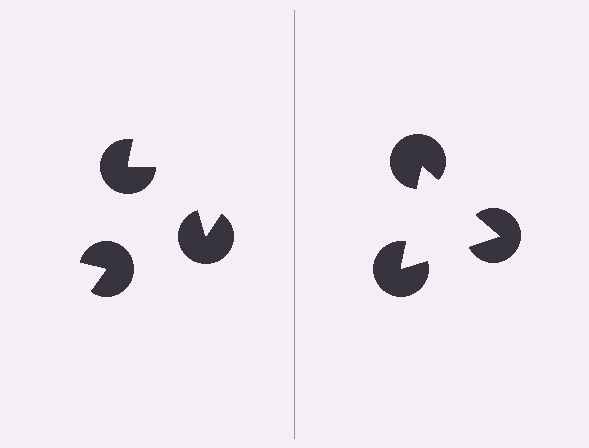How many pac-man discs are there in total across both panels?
6 — 3 on each side.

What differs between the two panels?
The pac-man discs are positioned identically on both sides; only the wedge orientations differ. On the right they align to a triangle; on the left they are misaligned.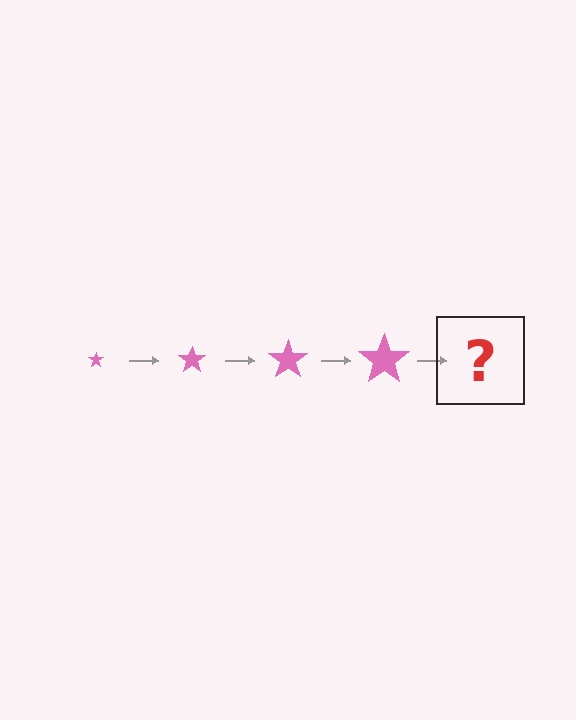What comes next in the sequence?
The next element should be a pink star, larger than the previous one.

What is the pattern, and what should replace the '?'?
The pattern is that the star gets progressively larger each step. The '?' should be a pink star, larger than the previous one.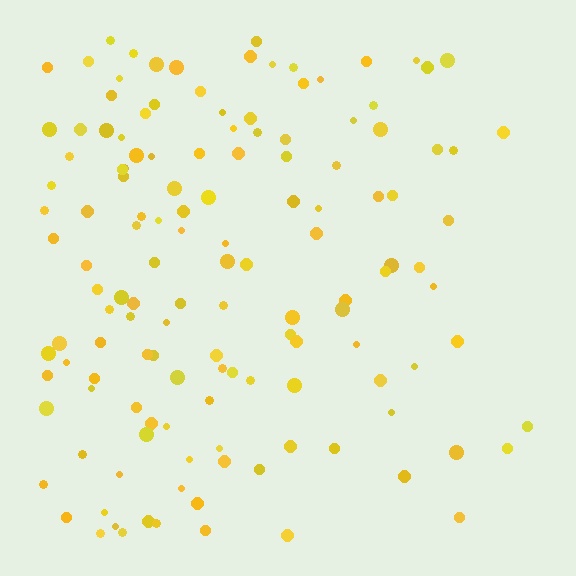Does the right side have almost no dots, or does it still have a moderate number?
Still a moderate number, just noticeably fewer than the left.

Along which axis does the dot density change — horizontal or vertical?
Horizontal.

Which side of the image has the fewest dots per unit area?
The right.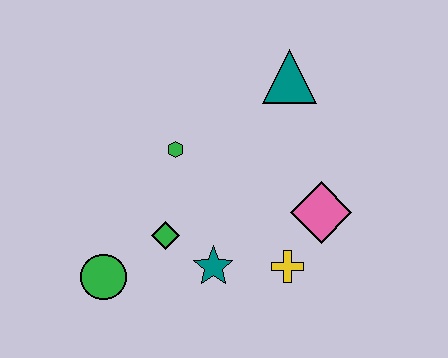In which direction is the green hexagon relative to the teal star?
The green hexagon is above the teal star.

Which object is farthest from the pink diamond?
The green circle is farthest from the pink diamond.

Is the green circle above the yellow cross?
No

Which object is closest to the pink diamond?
The yellow cross is closest to the pink diamond.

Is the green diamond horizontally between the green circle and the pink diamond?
Yes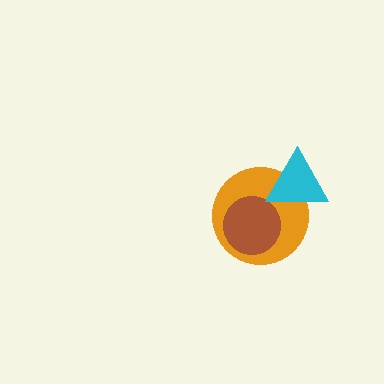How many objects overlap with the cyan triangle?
1 object overlaps with the cyan triangle.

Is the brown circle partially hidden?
No, no other shape covers it.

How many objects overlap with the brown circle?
1 object overlaps with the brown circle.